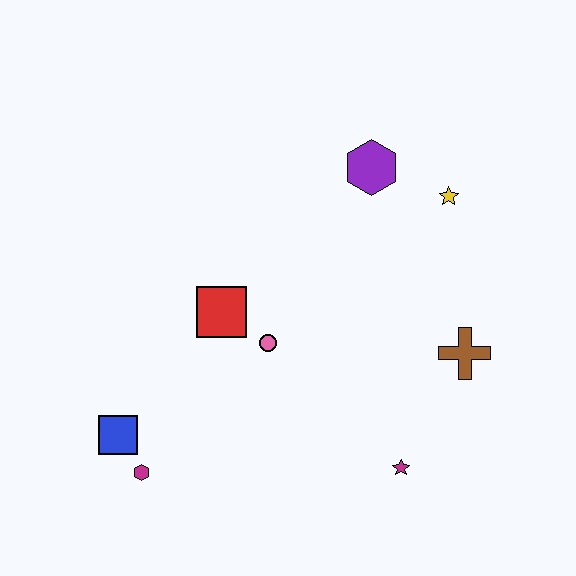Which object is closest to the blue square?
The magenta hexagon is closest to the blue square.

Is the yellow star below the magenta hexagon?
No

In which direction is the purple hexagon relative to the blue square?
The purple hexagon is above the blue square.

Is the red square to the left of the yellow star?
Yes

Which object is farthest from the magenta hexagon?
The yellow star is farthest from the magenta hexagon.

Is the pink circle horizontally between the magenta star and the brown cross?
No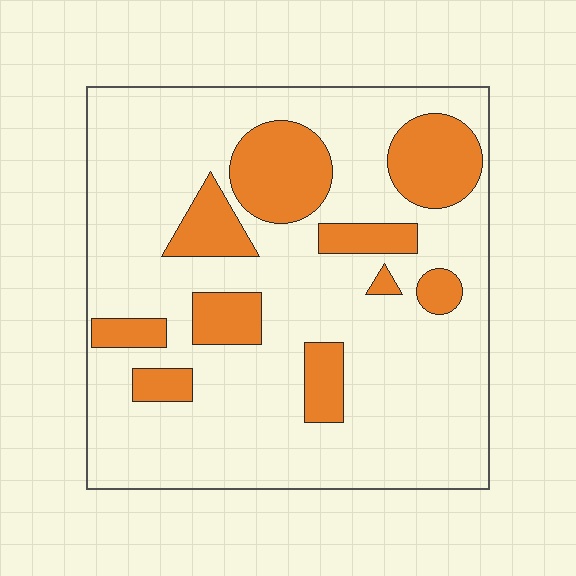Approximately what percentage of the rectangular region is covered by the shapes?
Approximately 25%.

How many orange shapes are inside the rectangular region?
10.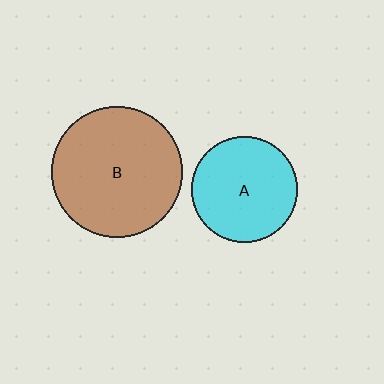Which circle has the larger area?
Circle B (brown).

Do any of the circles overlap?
No, none of the circles overlap.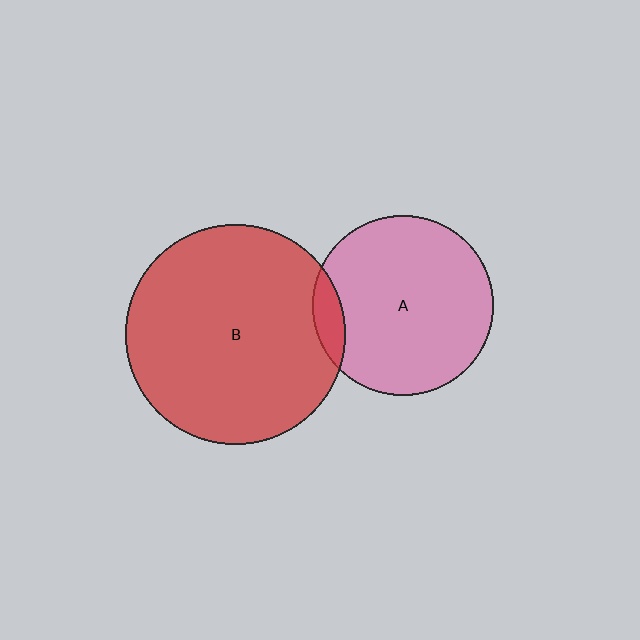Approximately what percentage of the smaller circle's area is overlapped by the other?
Approximately 10%.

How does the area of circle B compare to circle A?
Approximately 1.5 times.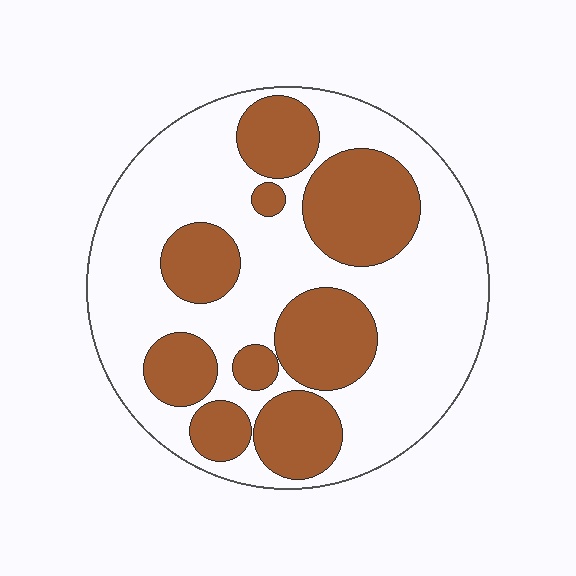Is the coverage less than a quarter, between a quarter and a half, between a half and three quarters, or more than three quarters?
Between a quarter and a half.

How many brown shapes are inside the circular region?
9.